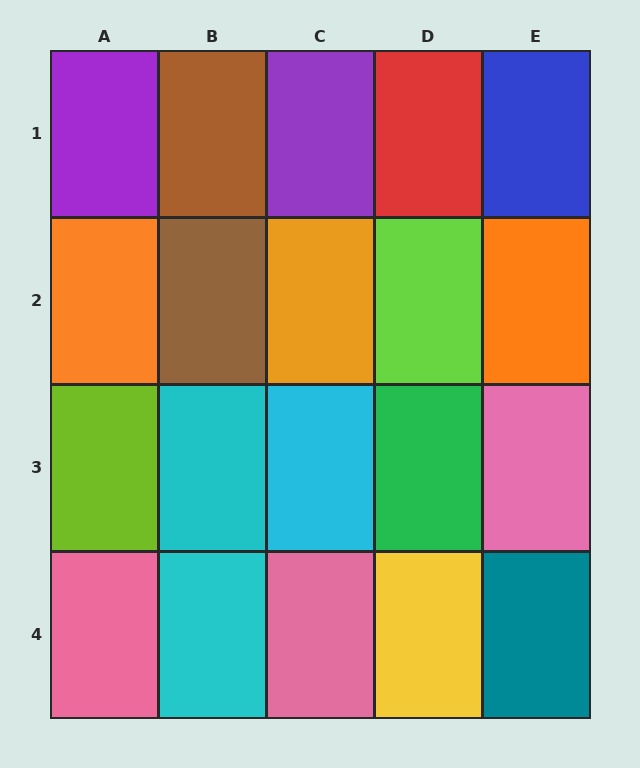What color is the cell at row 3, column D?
Green.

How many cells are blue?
1 cell is blue.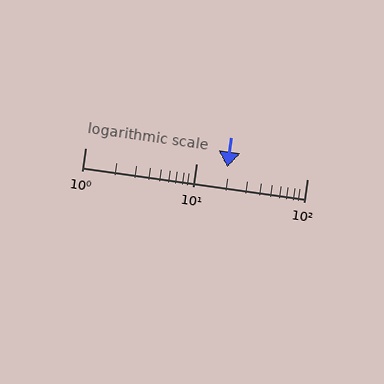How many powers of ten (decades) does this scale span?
The scale spans 2 decades, from 1 to 100.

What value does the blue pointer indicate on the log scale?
The pointer indicates approximately 19.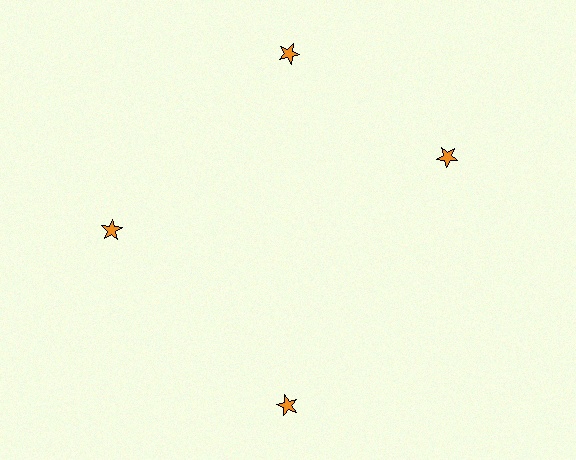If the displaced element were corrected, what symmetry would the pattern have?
It would have 4-fold rotational symmetry — the pattern would map onto itself every 90 degrees.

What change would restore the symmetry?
The symmetry would be restored by rotating it back into even spacing with its neighbors so that all 4 stars sit at equal angles and equal distance from the center.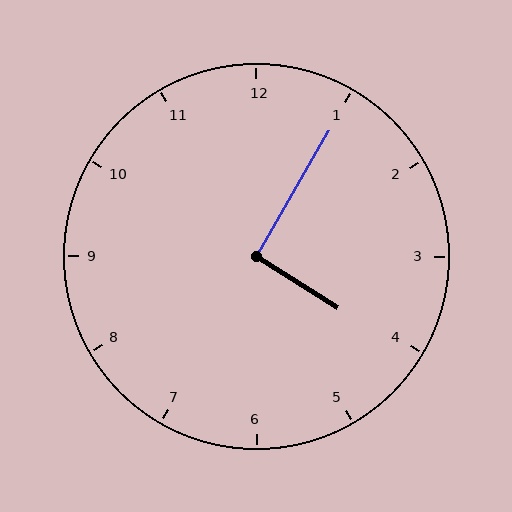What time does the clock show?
4:05.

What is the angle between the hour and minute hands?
Approximately 92 degrees.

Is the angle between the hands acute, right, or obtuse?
It is right.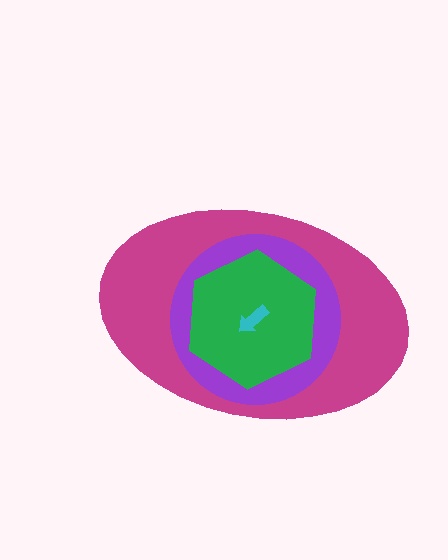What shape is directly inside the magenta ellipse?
The purple circle.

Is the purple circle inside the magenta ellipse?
Yes.